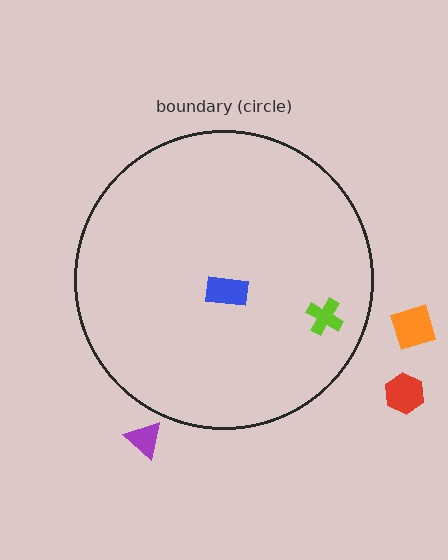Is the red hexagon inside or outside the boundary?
Outside.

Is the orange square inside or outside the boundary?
Outside.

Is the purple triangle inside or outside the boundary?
Outside.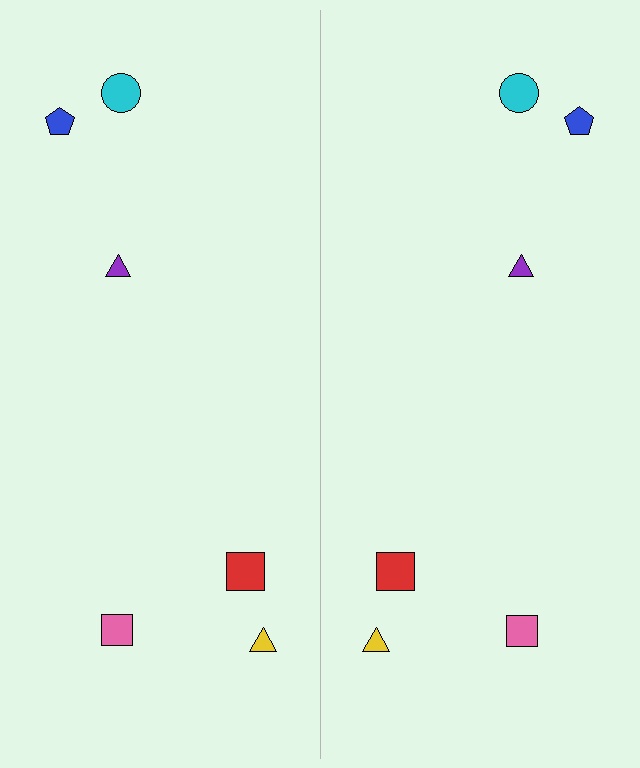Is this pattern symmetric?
Yes, this pattern has bilateral (reflection) symmetry.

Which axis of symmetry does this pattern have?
The pattern has a vertical axis of symmetry running through the center of the image.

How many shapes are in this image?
There are 12 shapes in this image.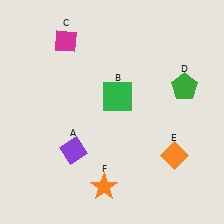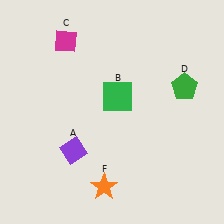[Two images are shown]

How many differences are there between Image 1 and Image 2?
There is 1 difference between the two images.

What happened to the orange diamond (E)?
The orange diamond (E) was removed in Image 2. It was in the bottom-right area of Image 1.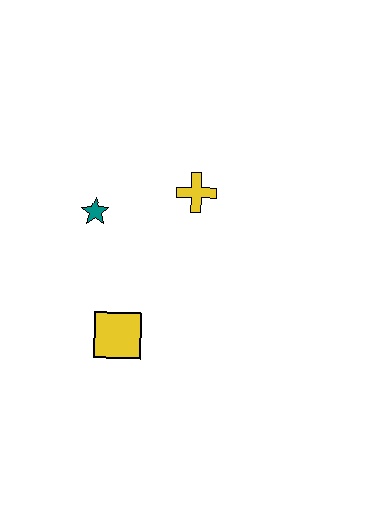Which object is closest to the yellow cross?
The teal star is closest to the yellow cross.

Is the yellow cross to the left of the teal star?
No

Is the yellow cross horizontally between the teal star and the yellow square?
No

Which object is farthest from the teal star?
The yellow square is farthest from the teal star.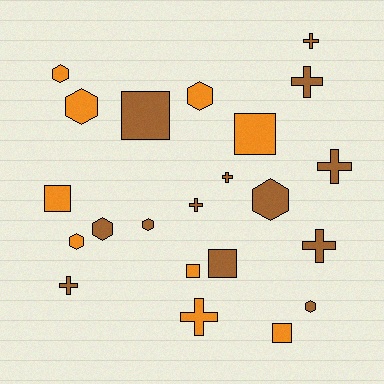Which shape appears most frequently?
Hexagon, with 8 objects.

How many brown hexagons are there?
There are 4 brown hexagons.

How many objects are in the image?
There are 22 objects.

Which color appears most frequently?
Brown, with 13 objects.